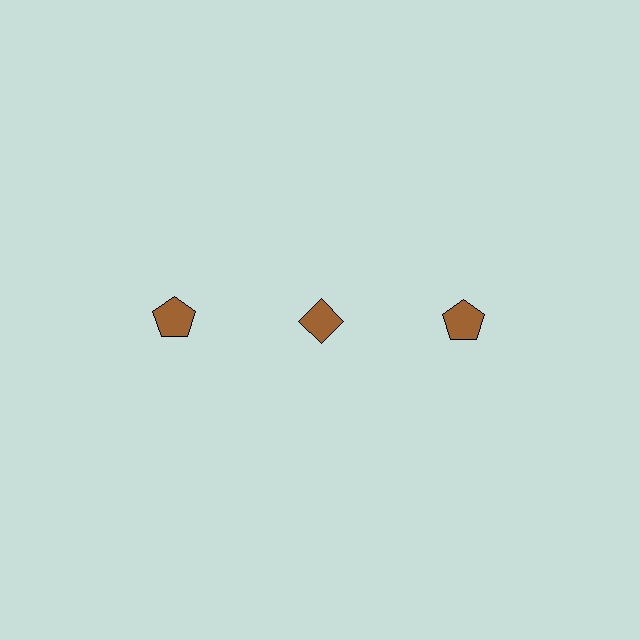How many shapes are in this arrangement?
There are 3 shapes arranged in a grid pattern.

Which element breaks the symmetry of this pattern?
The brown diamond in the top row, second from left column breaks the symmetry. All other shapes are brown pentagons.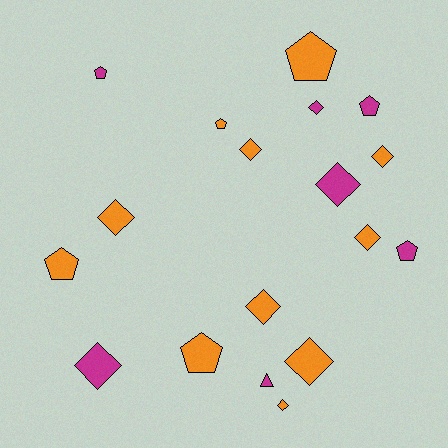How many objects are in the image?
There are 18 objects.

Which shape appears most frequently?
Diamond, with 10 objects.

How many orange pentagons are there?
There are 4 orange pentagons.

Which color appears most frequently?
Orange, with 11 objects.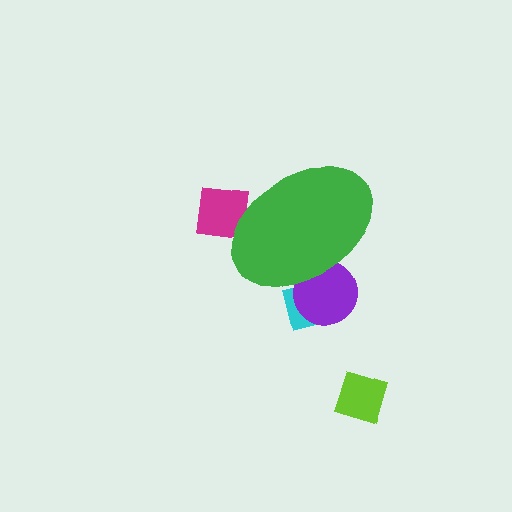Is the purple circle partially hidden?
Yes, the purple circle is partially hidden behind the green ellipse.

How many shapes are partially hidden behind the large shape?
3 shapes are partially hidden.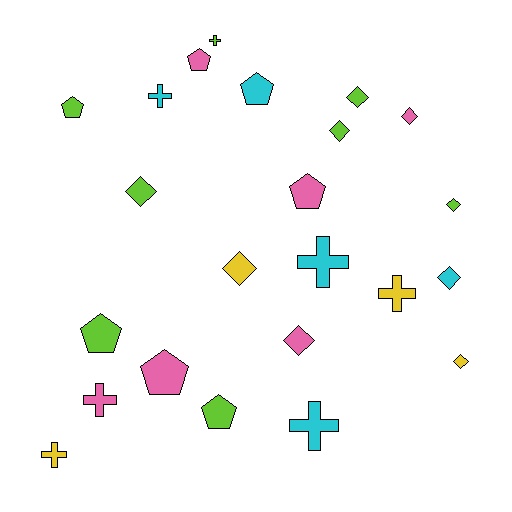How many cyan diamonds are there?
There is 1 cyan diamond.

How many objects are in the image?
There are 23 objects.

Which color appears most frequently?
Lime, with 8 objects.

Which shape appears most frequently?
Diamond, with 9 objects.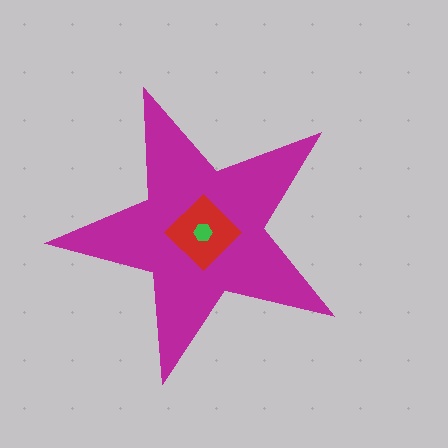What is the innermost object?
The green hexagon.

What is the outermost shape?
The magenta star.